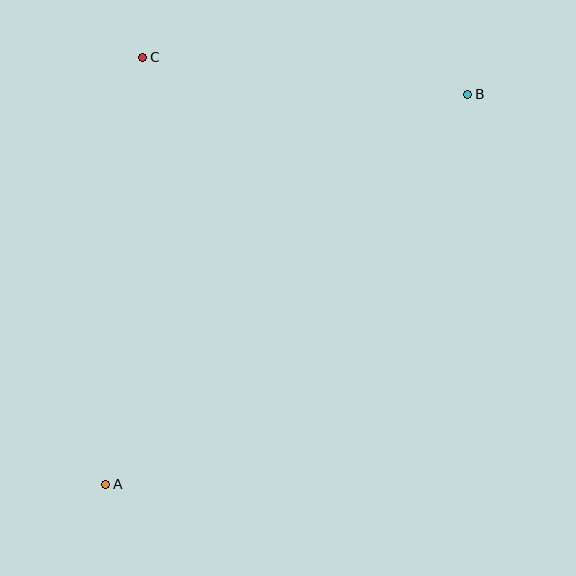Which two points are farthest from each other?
Points A and B are farthest from each other.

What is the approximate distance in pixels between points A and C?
The distance between A and C is approximately 429 pixels.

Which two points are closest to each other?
Points B and C are closest to each other.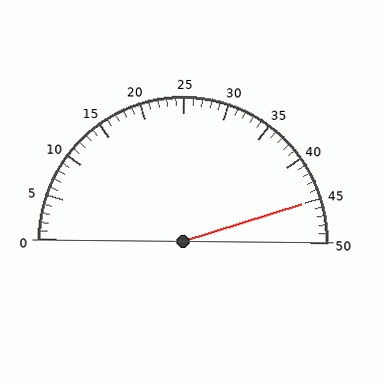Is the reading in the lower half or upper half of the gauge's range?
The reading is in the upper half of the range (0 to 50).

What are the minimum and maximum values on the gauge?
The gauge ranges from 0 to 50.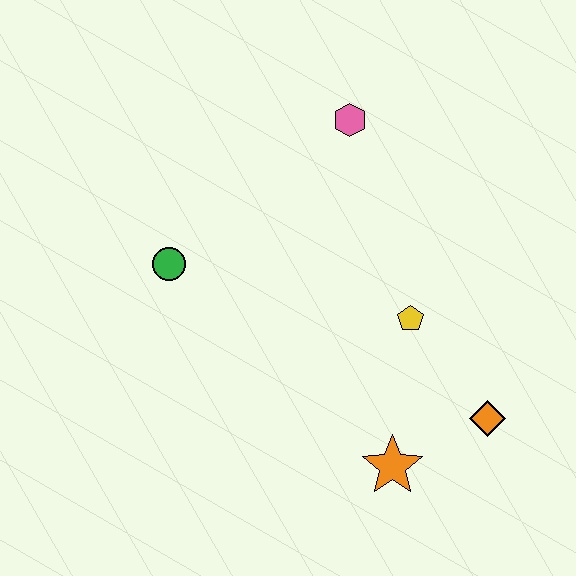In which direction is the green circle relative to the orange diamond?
The green circle is to the left of the orange diamond.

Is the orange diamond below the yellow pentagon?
Yes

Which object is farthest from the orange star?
The pink hexagon is farthest from the orange star.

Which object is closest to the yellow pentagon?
The orange diamond is closest to the yellow pentagon.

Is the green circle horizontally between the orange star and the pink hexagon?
No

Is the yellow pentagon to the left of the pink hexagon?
No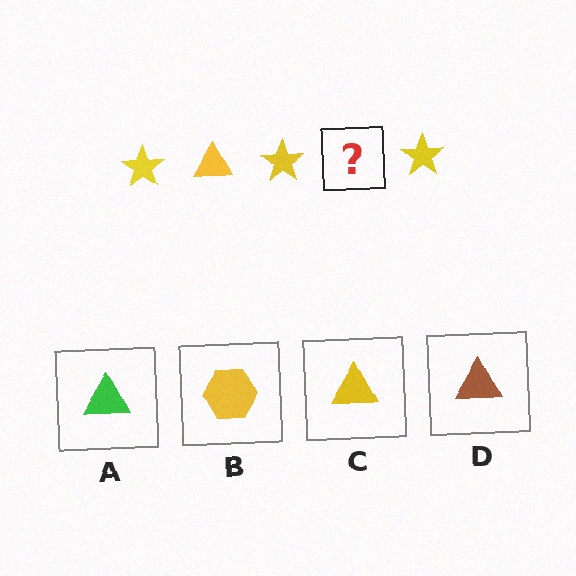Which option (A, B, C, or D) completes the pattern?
C.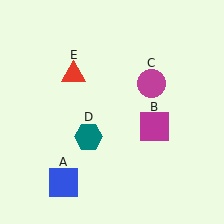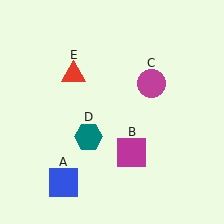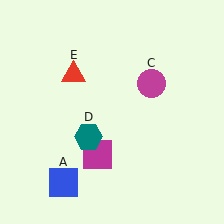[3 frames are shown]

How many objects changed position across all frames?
1 object changed position: magenta square (object B).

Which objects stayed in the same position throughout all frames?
Blue square (object A) and magenta circle (object C) and teal hexagon (object D) and red triangle (object E) remained stationary.